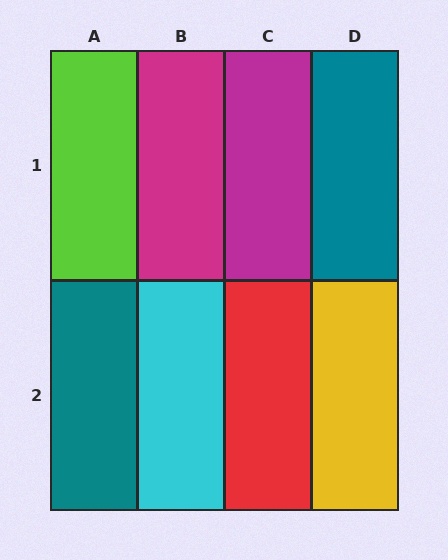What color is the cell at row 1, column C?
Magenta.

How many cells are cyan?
1 cell is cyan.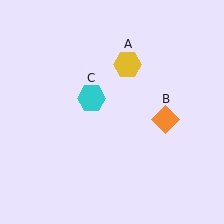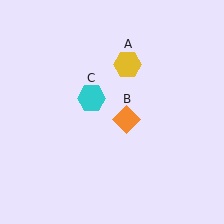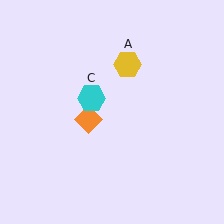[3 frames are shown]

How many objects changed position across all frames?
1 object changed position: orange diamond (object B).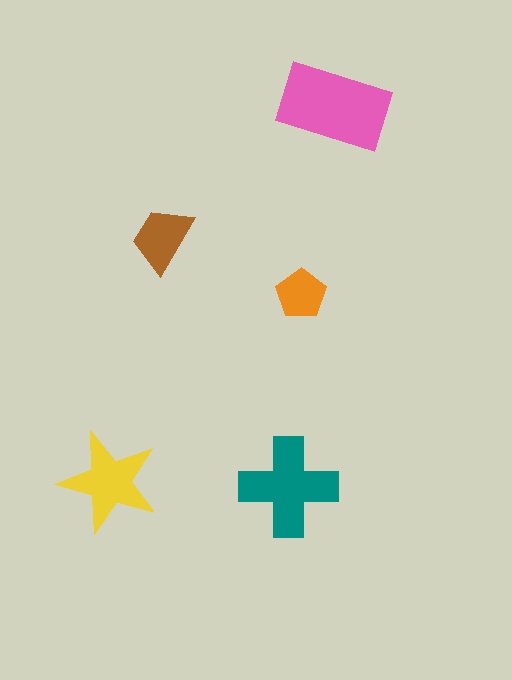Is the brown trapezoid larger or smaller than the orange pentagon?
Larger.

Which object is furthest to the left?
The yellow star is leftmost.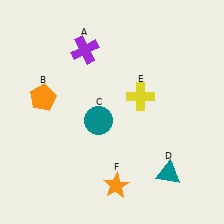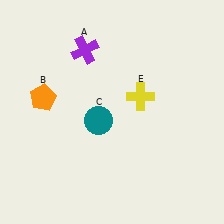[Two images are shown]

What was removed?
The orange star (F), the teal triangle (D) were removed in Image 2.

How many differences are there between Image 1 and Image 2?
There are 2 differences between the two images.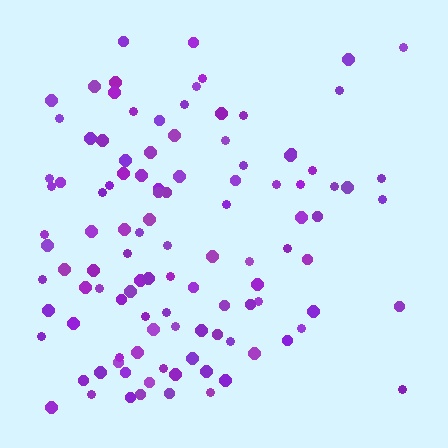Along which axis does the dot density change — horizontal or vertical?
Horizontal.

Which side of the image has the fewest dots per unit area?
The right.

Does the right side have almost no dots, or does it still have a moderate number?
Still a moderate number, just noticeably fewer than the left.